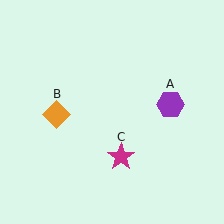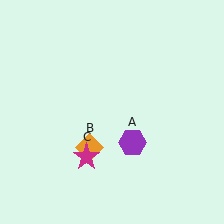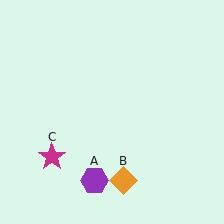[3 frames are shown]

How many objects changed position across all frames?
3 objects changed position: purple hexagon (object A), orange diamond (object B), magenta star (object C).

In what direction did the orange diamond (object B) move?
The orange diamond (object B) moved down and to the right.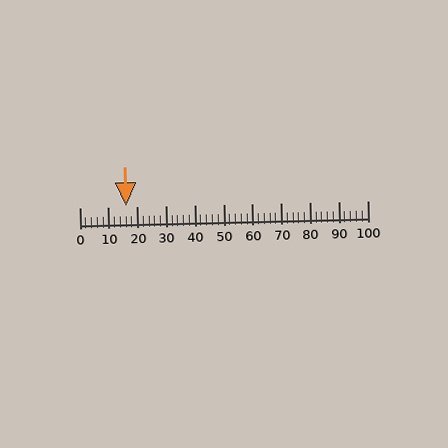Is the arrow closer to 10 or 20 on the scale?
The arrow is closer to 20.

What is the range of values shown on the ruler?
The ruler shows values from 0 to 100.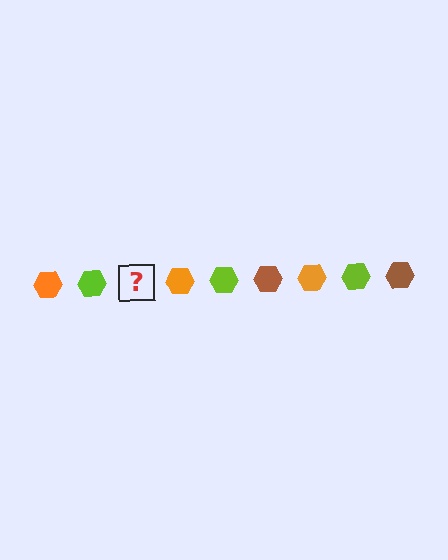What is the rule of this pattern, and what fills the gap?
The rule is that the pattern cycles through orange, lime, brown hexagons. The gap should be filled with a brown hexagon.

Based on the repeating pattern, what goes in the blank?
The blank should be a brown hexagon.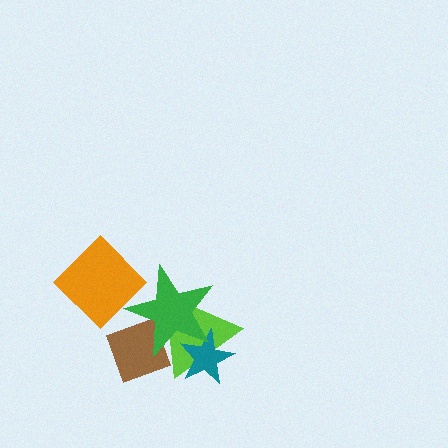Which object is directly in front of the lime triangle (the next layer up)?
The teal star is directly in front of the lime triangle.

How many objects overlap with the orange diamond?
1 object overlaps with the orange diamond.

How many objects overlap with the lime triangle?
3 objects overlap with the lime triangle.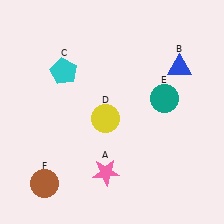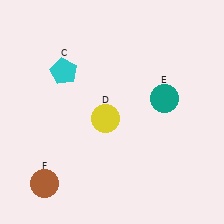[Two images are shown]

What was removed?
The blue triangle (B), the pink star (A) were removed in Image 2.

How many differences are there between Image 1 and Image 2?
There are 2 differences between the two images.